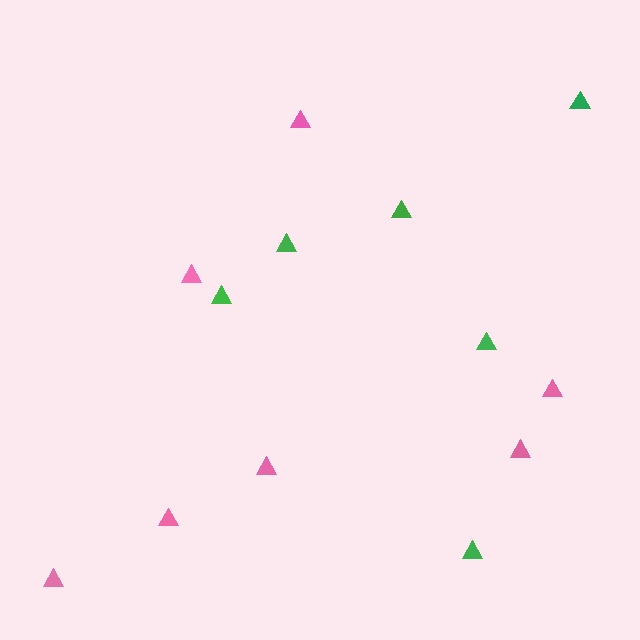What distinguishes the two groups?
There are 2 groups: one group of green triangles (6) and one group of pink triangles (7).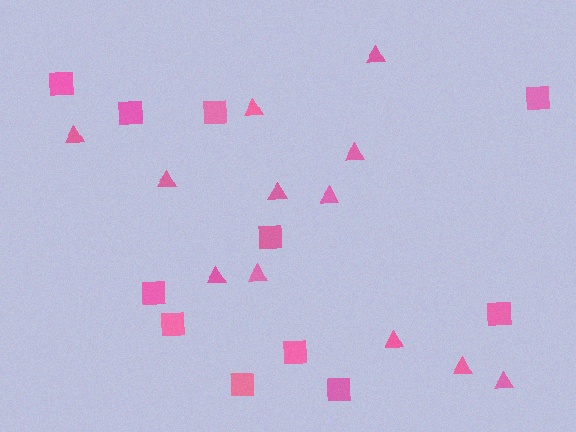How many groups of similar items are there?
There are 2 groups: one group of squares (11) and one group of triangles (12).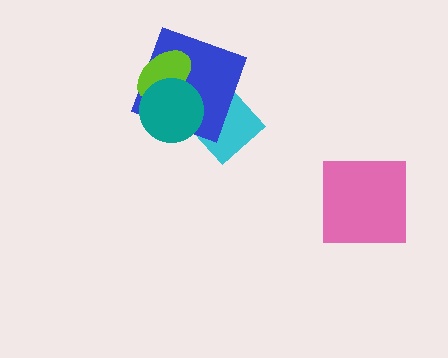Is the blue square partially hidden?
Yes, it is partially covered by another shape.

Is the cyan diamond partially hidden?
Yes, it is partially covered by another shape.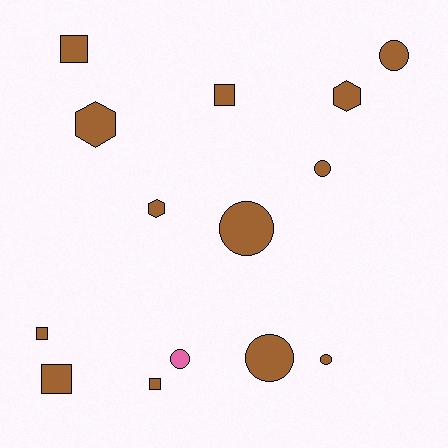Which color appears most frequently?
Brown, with 13 objects.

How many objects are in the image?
There are 14 objects.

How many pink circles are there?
There is 1 pink circle.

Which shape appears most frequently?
Circle, with 6 objects.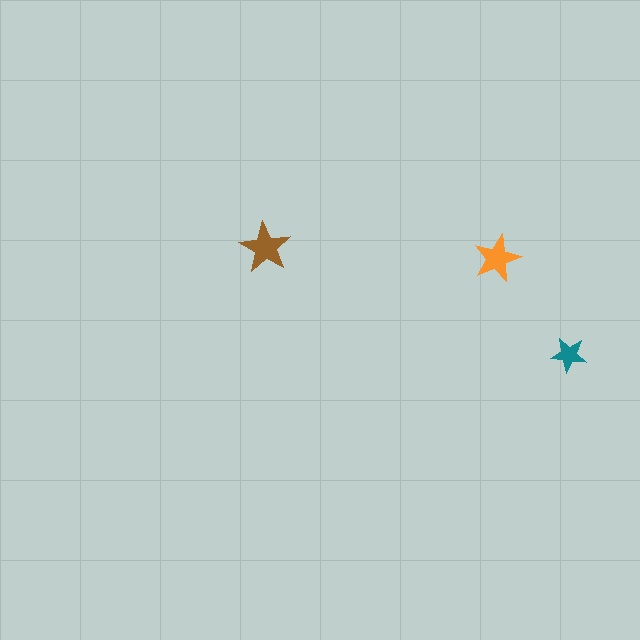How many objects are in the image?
There are 3 objects in the image.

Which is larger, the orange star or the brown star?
The brown one.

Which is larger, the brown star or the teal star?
The brown one.